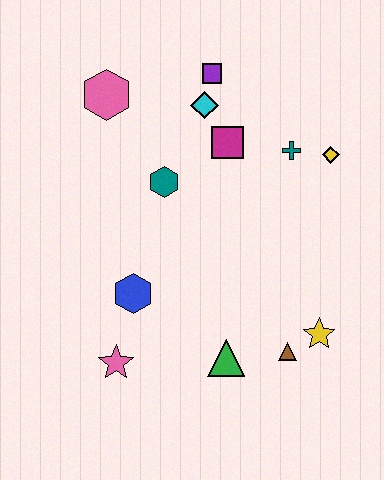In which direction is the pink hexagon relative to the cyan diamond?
The pink hexagon is to the left of the cyan diamond.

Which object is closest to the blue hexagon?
The pink star is closest to the blue hexagon.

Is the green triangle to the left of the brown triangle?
Yes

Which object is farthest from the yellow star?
The pink hexagon is farthest from the yellow star.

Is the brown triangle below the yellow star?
Yes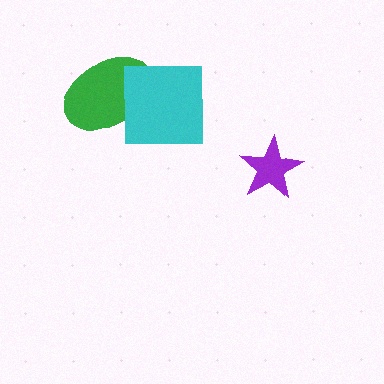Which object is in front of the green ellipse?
The cyan square is in front of the green ellipse.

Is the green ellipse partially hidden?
Yes, it is partially covered by another shape.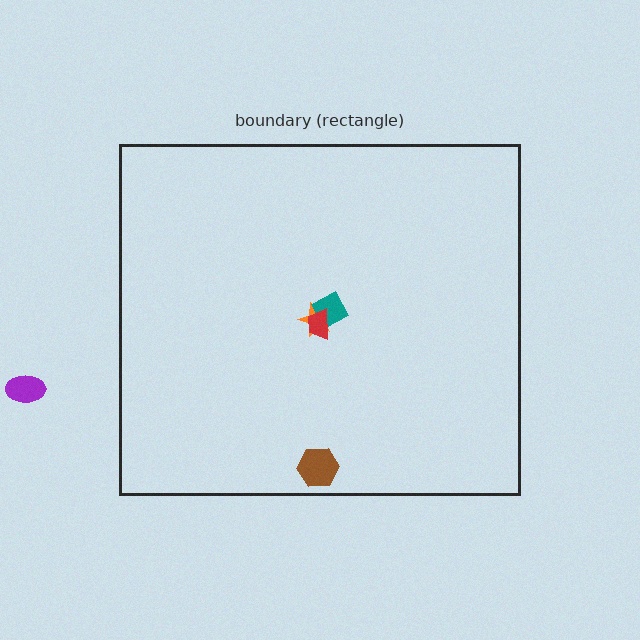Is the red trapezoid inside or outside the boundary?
Inside.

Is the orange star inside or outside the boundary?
Inside.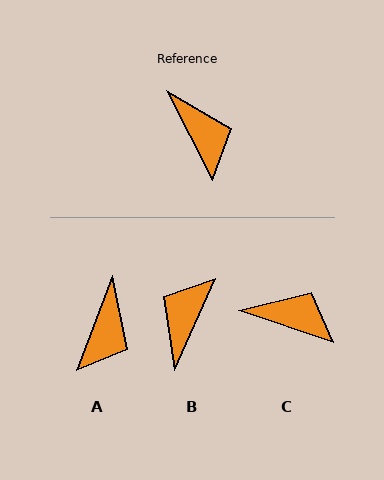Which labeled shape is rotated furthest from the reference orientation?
B, about 129 degrees away.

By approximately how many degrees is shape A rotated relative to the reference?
Approximately 49 degrees clockwise.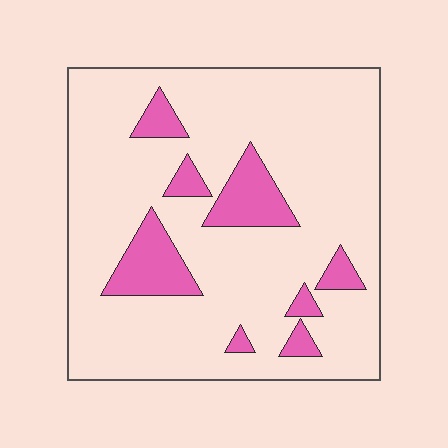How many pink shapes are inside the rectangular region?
8.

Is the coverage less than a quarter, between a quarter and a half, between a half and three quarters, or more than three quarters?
Less than a quarter.